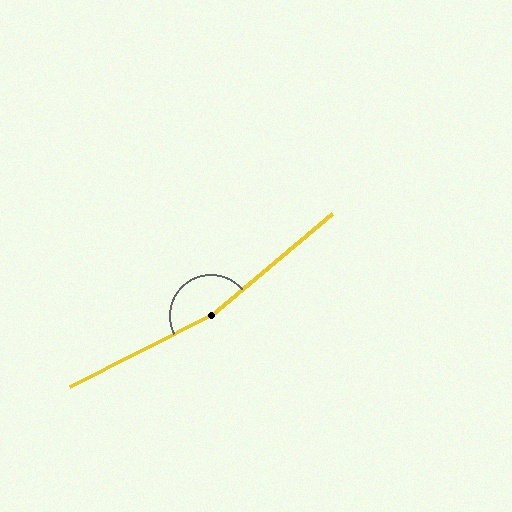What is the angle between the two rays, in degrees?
Approximately 167 degrees.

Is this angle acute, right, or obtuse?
It is obtuse.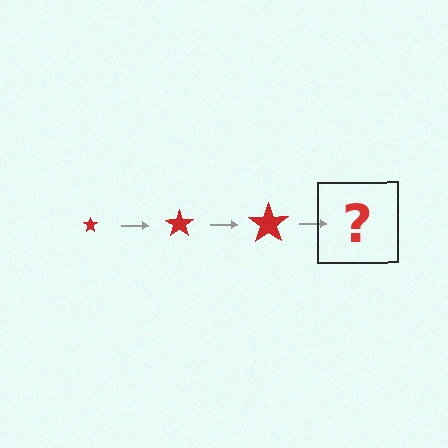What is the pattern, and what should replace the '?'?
The pattern is that the star gets progressively larger each step. The '?' should be a red star, larger than the previous one.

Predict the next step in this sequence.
The next step is a red star, larger than the previous one.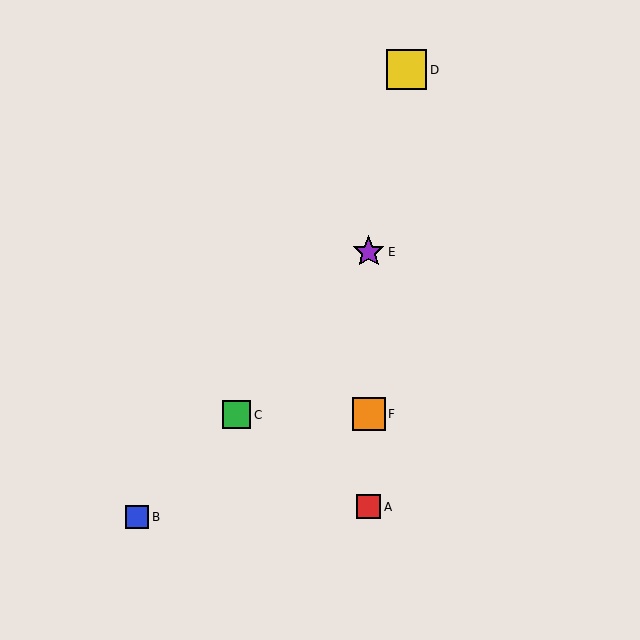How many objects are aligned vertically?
3 objects (A, E, F) are aligned vertically.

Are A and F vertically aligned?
Yes, both are at x≈369.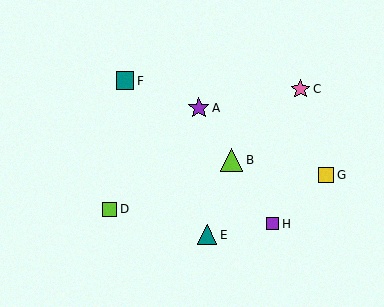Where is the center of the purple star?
The center of the purple star is at (199, 108).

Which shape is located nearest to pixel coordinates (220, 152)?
The lime triangle (labeled B) at (232, 160) is nearest to that location.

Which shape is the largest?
The lime triangle (labeled B) is the largest.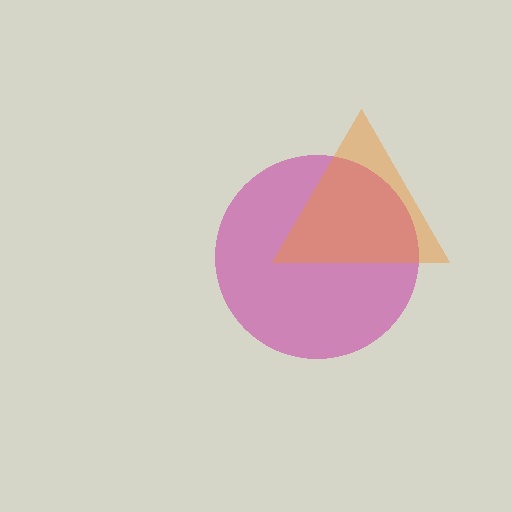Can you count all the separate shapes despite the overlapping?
Yes, there are 2 separate shapes.